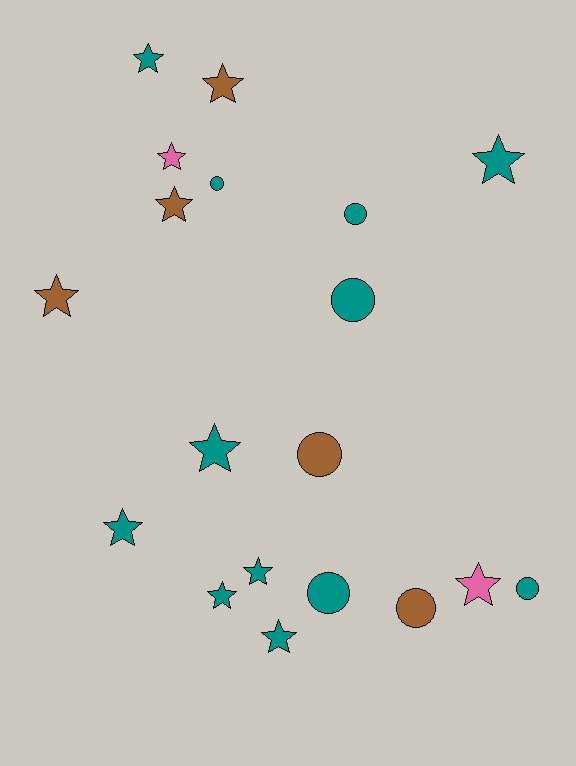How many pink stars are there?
There are 2 pink stars.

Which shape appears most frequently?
Star, with 12 objects.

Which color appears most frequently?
Teal, with 12 objects.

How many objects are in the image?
There are 19 objects.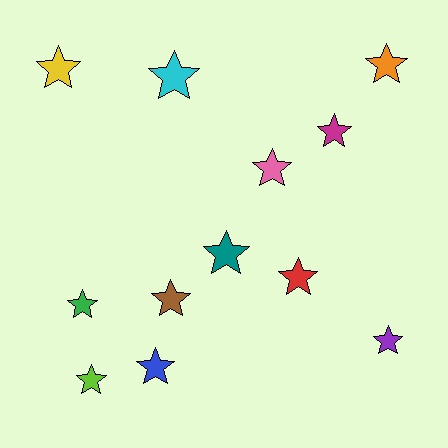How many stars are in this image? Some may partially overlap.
There are 12 stars.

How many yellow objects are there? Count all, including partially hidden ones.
There is 1 yellow object.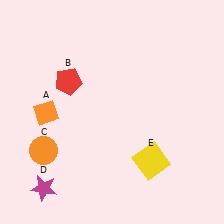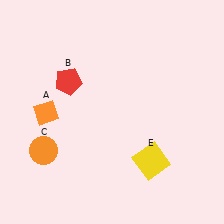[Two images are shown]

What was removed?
The magenta star (D) was removed in Image 2.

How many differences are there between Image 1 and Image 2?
There is 1 difference between the two images.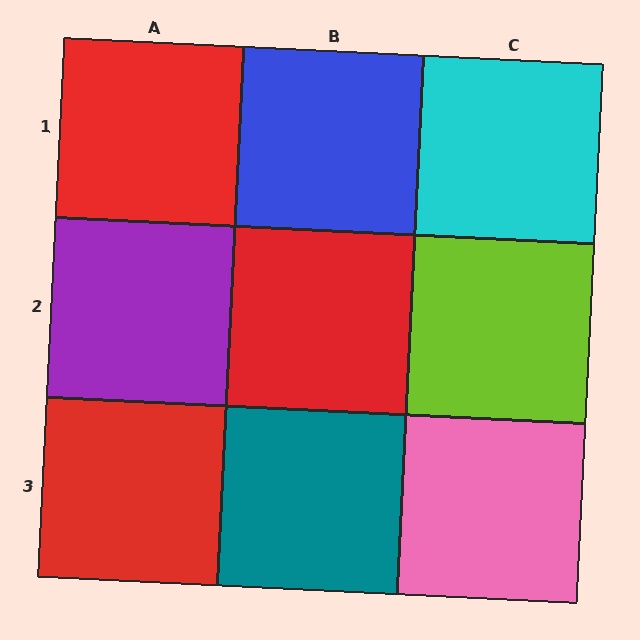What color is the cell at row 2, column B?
Red.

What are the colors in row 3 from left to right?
Red, teal, pink.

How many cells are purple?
1 cell is purple.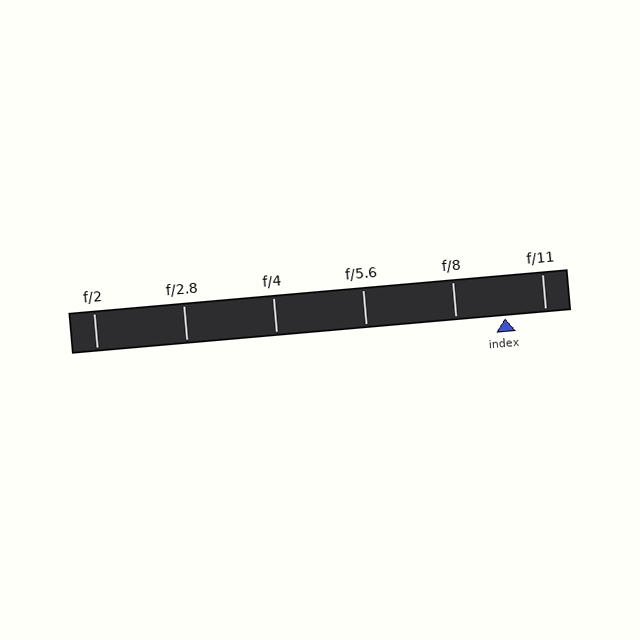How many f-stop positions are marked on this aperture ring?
There are 6 f-stop positions marked.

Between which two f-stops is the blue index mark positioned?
The index mark is between f/8 and f/11.